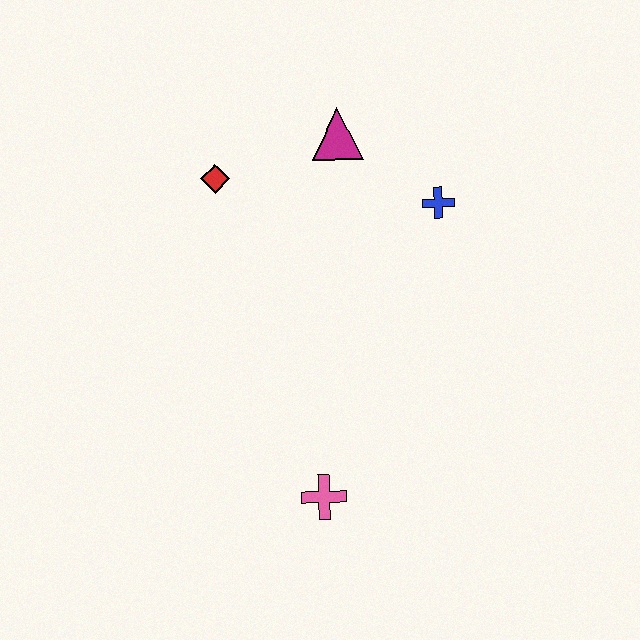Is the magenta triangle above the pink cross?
Yes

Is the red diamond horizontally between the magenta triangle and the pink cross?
No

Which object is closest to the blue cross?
The magenta triangle is closest to the blue cross.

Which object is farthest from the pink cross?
The magenta triangle is farthest from the pink cross.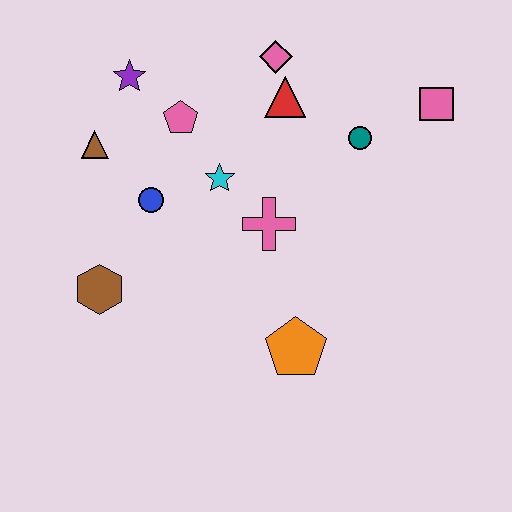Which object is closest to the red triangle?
The pink diamond is closest to the red triangle.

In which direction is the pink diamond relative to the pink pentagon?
The pink diamond is to the right of the pink pentagon.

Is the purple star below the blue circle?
No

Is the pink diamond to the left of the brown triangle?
No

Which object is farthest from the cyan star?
The pink square is farthest from the cyan star.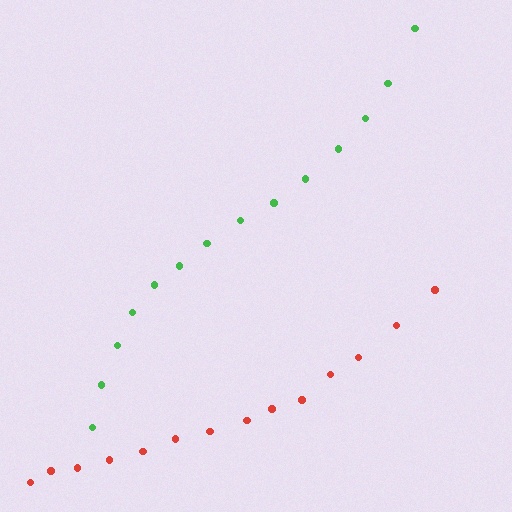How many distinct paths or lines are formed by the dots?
There are 2 distinct paths.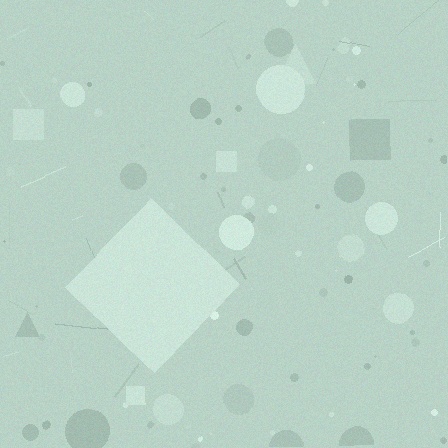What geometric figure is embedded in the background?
A diamond is embedded in the background.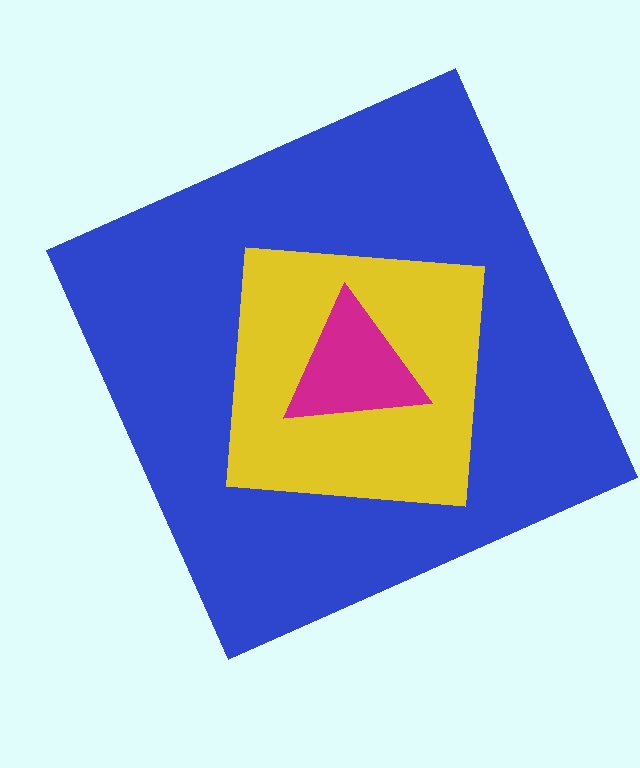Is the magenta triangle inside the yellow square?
Yes.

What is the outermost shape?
The blue square.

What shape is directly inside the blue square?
The yellow square.